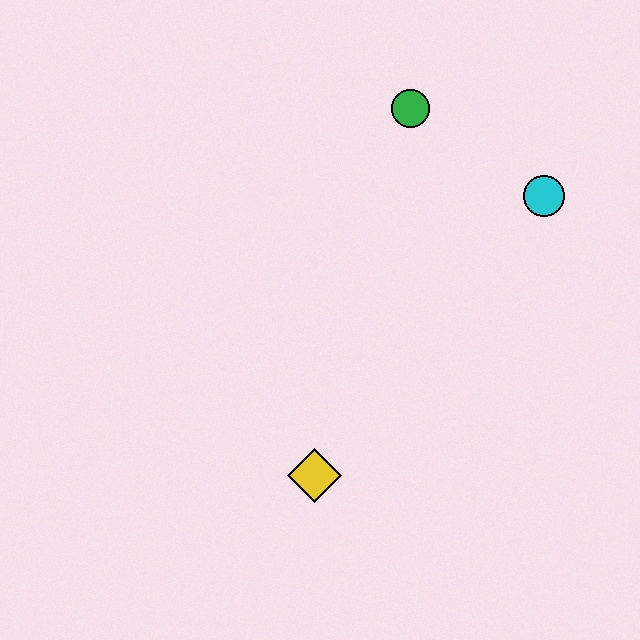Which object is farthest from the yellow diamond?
The green circle is farthest from the yellow diamond.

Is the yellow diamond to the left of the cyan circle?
Yes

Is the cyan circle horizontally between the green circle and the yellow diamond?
No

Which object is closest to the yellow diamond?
The cyan circle is closest to the yellow diamond.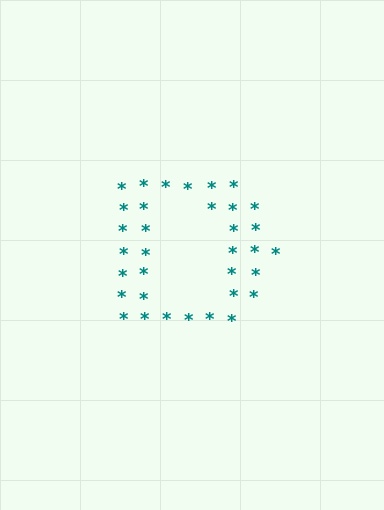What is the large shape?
The large shape is the letter D.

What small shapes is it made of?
It is made of small asterisks.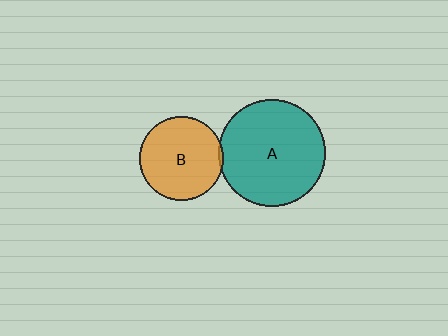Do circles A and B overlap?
Yes.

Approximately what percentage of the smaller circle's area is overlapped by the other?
Approximately 5%.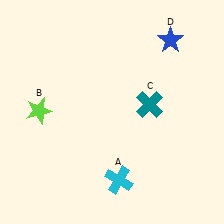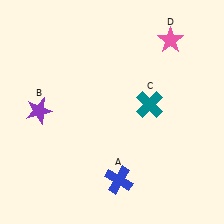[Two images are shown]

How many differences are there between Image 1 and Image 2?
There are 3 differences between the two images.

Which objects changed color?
A changed from cyan to blue. B changed from lime to purple. D changed from blue to pink.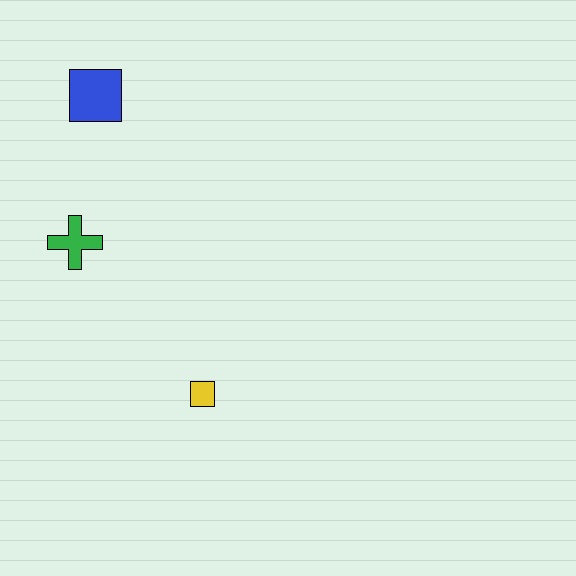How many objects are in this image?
There are 3 objects.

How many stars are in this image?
There are no stars.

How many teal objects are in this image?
There are no teal objects.